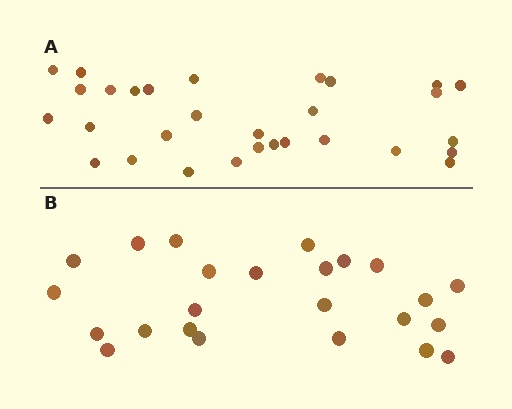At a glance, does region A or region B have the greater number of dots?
Region A (the top region) has more dots.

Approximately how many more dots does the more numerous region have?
Region A has about 6 more dots than region B.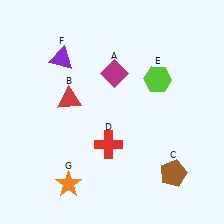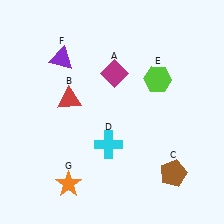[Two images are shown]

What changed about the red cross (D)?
In Image 1, D is red. In Image 2, it changed to cyan.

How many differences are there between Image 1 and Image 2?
There is 1 difference between the two images.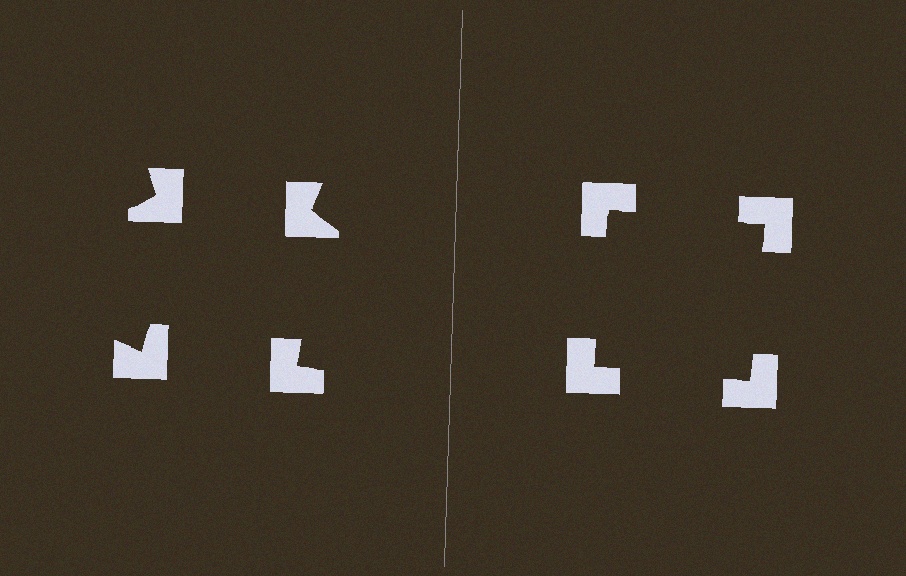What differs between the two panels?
The notched squares are positioned identically on both sides; only the wedge orientations differ. On the right they align to a square; on the left they are misaligned.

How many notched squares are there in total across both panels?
8 — 4 on each side.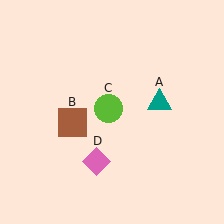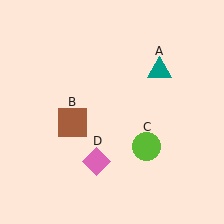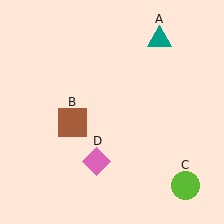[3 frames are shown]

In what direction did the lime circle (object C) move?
The lime circle (object C) moved down and to the right.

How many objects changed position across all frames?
2 objects changed position: teal triangle (object A), lime circle (object C).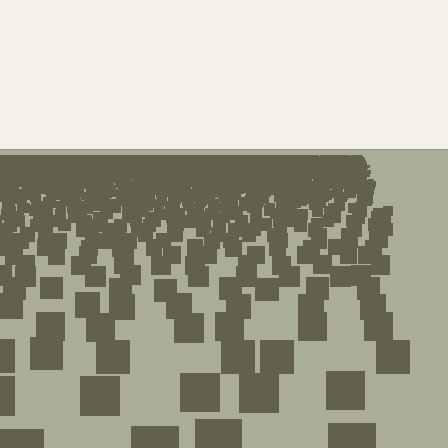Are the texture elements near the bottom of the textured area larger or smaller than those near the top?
Larger. Near the bottom, elements are closer to the viewer and appear at a bigger on-screen size.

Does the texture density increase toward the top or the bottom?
Density increases toward the top.